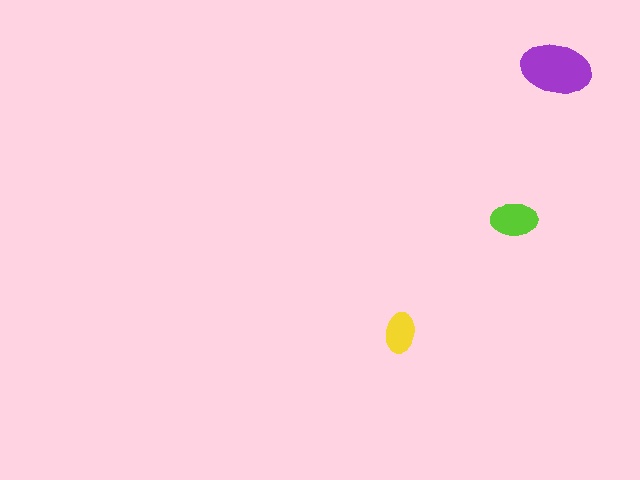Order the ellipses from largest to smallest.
the purple one, the lime one, the yellow one.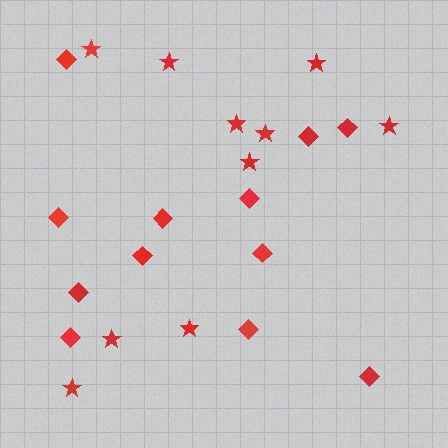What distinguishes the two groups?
There are 2 groups: one group of diamonds (12) and one group of stars (10).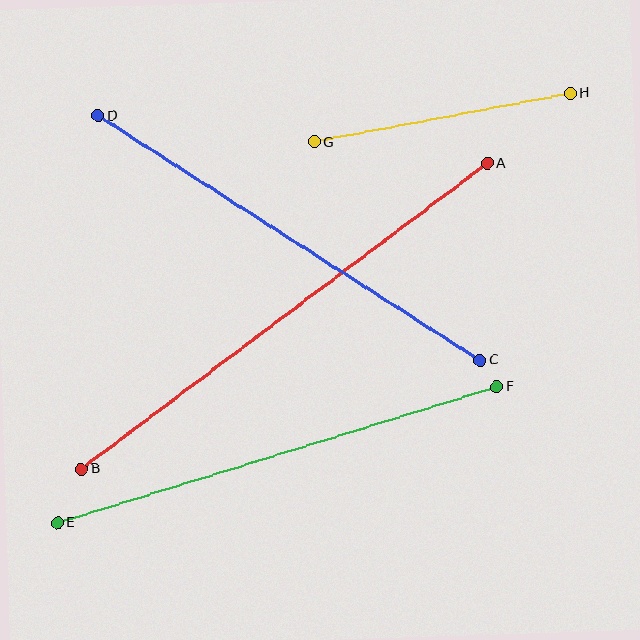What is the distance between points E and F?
The distance is approximately 460 pixels.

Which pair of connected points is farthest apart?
Points A and B are farthest apart.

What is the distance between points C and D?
The distance is approximately 454 pixels.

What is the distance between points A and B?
The distance is approximately 508 pixels.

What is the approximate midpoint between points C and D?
The midpoint is at approximately (289, 238) pixels.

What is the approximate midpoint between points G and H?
The midpoint is at approximately (442, 117) pixels.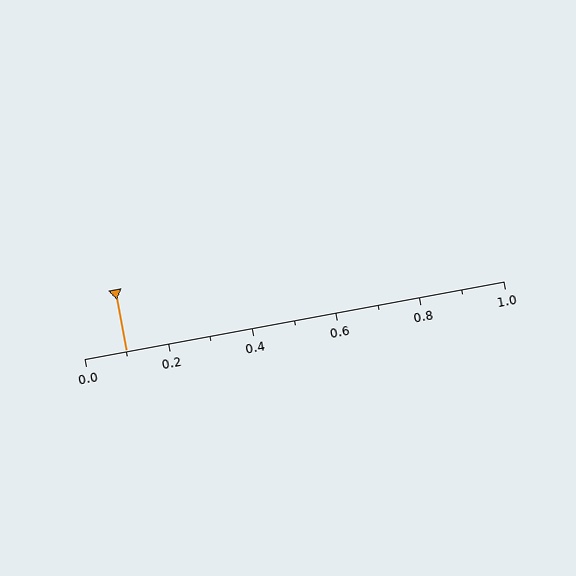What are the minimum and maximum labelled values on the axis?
The axis runs from 0.0 to 1.0.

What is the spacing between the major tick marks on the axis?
The major ticks are spaced 0.2 apart.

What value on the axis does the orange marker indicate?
The marker indicates approximately 0.1.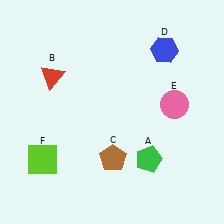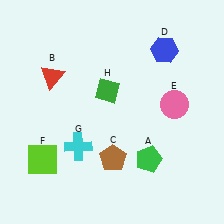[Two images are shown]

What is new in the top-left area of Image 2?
A green diamond (H) was added in the top-left area of Image 2.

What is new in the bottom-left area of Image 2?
A cyan cross (G) was added in the bottom-left area of Image 2.